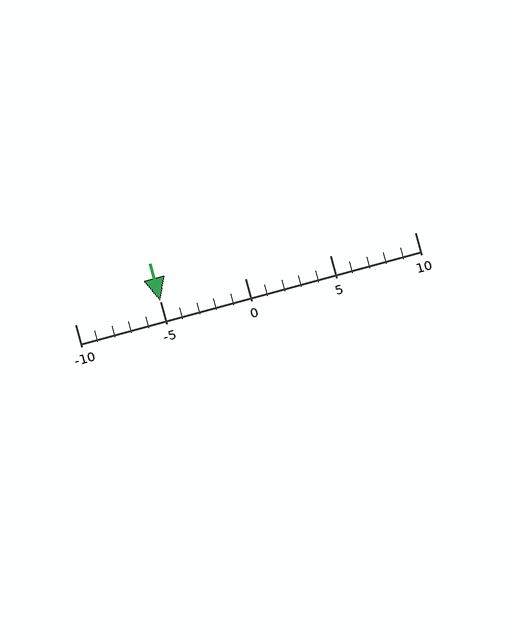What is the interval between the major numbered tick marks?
The major tick marks are spaced 5 units apart.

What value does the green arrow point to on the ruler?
The green arrow points to approximately -5.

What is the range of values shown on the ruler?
The ruler shows values from -10 to 10.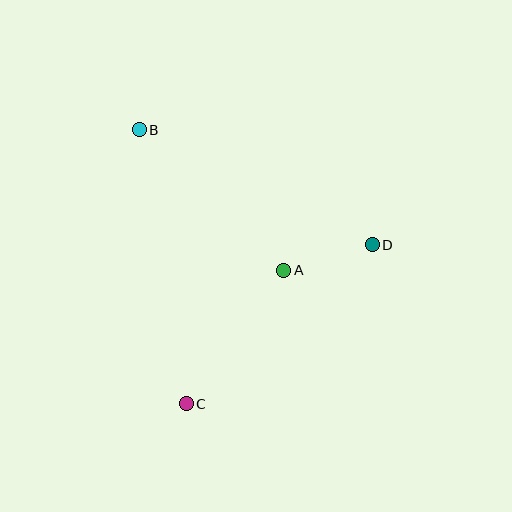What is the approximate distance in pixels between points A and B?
The distance between A and B is approximately 202 pixels.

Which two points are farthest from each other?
Points B and C are farthest from each other.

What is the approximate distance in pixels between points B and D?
The distance between B and D is approximately 260 pixels.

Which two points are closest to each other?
Points A and D are closest to each other.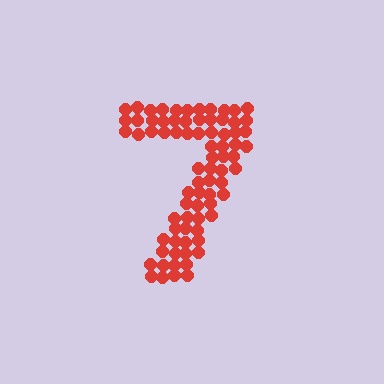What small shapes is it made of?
It is made of small circles.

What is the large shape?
The large shape is the digit 7.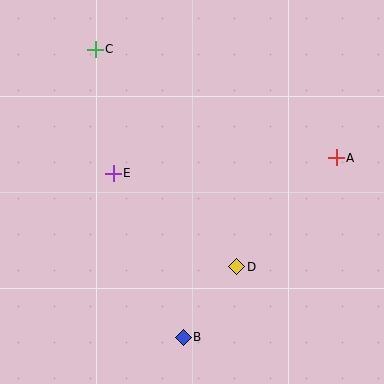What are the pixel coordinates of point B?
Point B is at (183, 337).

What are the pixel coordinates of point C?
Point C is at (95, 49).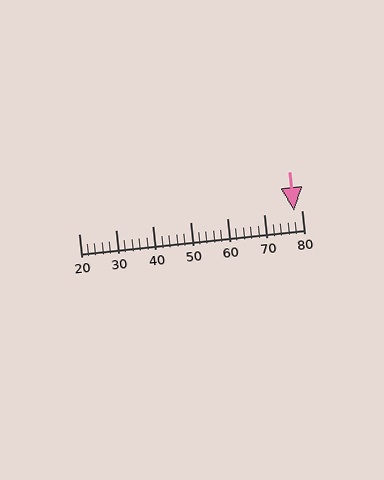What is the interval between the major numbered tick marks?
The major tick marks are spaced 10 units apart.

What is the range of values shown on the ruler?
The ruler shows values from 20 to 80.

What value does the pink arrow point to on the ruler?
The pink arrow points to approximately 78.